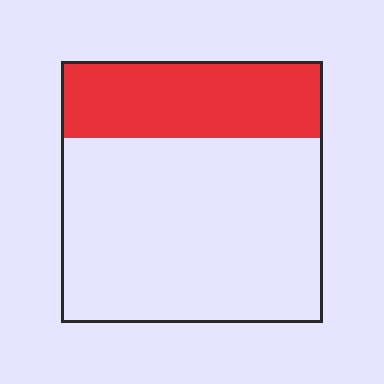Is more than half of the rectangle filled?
No.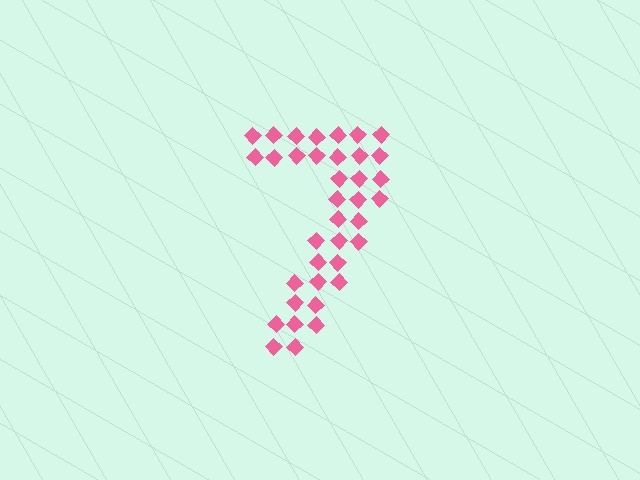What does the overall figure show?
The overall figure shows the digit 7.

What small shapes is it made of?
It is made of small diamonds.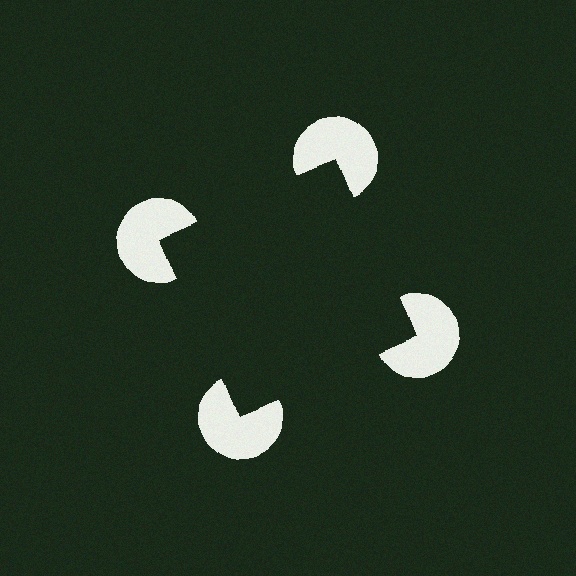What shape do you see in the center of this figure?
An illusory square — its edges are inferred from the aligned wedge cuts in the pac-man discs, not physically drawn.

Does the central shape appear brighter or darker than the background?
It typically appears slightly darker than the background, even though no actual brightness change is drawn.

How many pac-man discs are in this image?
There are 4 — one at each vertex of the illusory square.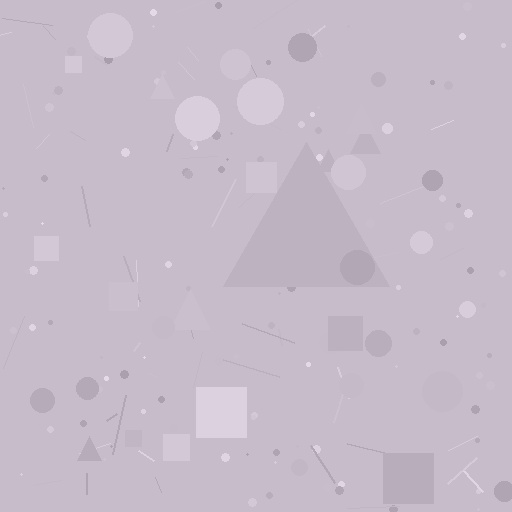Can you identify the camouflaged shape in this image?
The camouflaged shape is a triangle.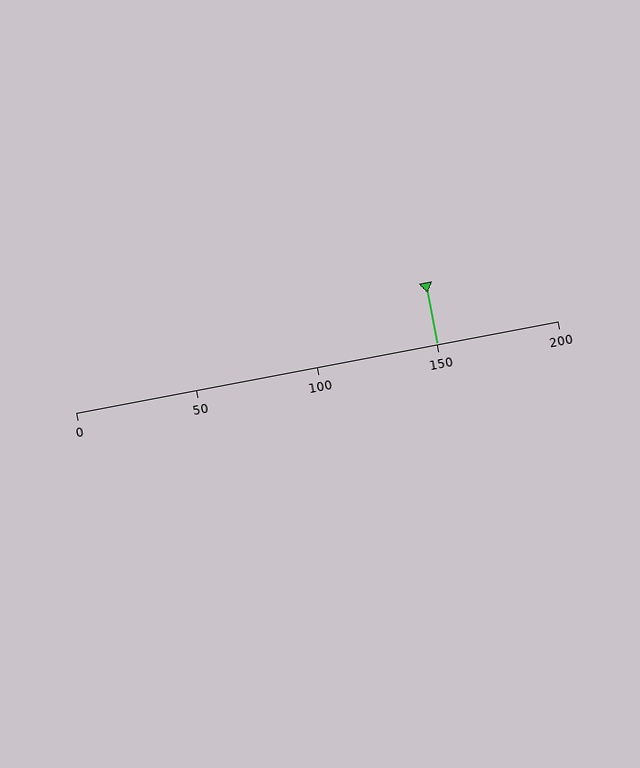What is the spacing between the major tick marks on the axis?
The major ticks are spaced 50 apart.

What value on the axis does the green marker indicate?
The marker indicates approximately 150.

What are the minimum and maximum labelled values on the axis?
The axis runs from 0 to 200.